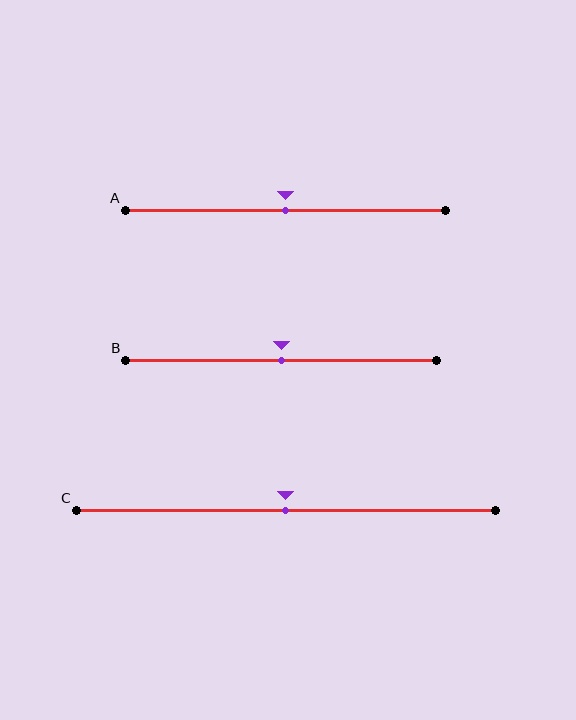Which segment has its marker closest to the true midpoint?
Segment A has its marker closest to the true midpoint.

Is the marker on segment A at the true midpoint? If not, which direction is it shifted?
Yes, the marker on segment A is at the true midpoint.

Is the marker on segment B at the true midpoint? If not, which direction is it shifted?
Yes, the marker on segment B is at the true midpoint.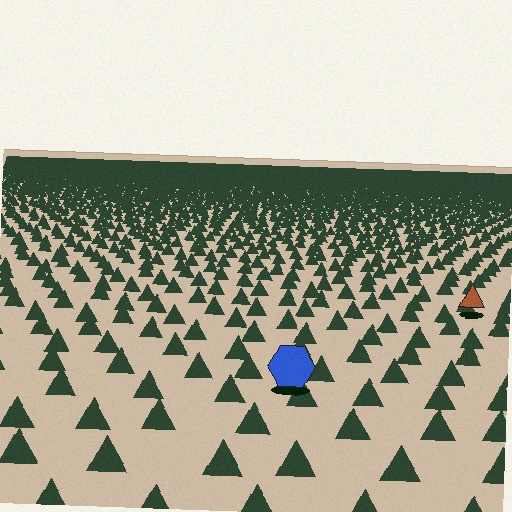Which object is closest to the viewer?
The blue hexagon is closest. The texture marks near it are larger and more spread out.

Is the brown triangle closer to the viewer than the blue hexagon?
No. The blue hexagon is closer — you can tell from the texture gradient: the ground texture is coarser near it.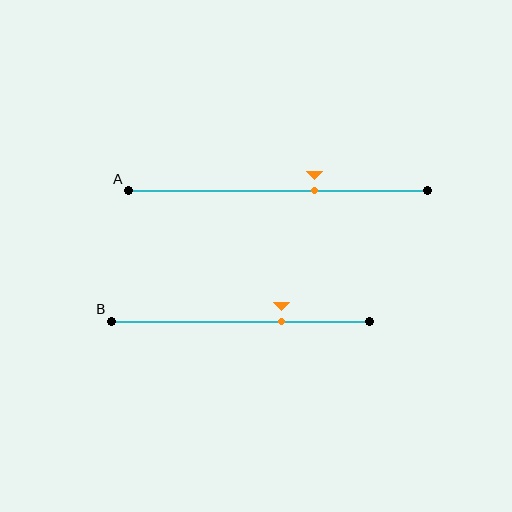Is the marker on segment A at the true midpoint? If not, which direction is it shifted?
No, the marker on segment A is shifted to the right by about 12% of the segment length.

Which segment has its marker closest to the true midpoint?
Segment A has its marker closest to the true midpoint.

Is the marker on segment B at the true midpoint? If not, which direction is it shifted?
No, the marker on segment B is shifted to the right by about 16% of the segment length.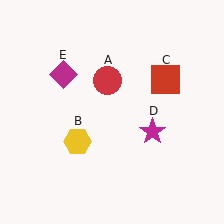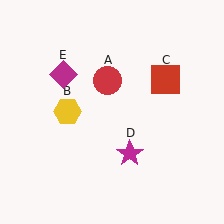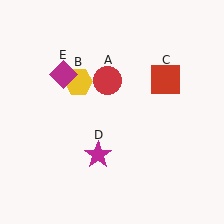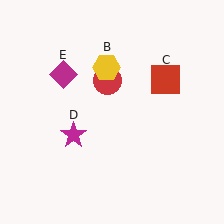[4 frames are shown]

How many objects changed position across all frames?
2 objects changed position: yellow hexagon (object B), magenta star (object D).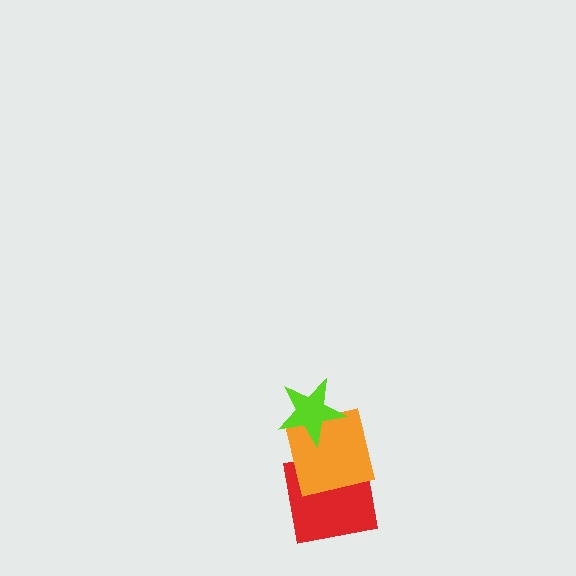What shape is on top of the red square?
The orange square is on top of the red square.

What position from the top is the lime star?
The lime star is 1st from the top.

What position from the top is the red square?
The red square is 3rd from the top.